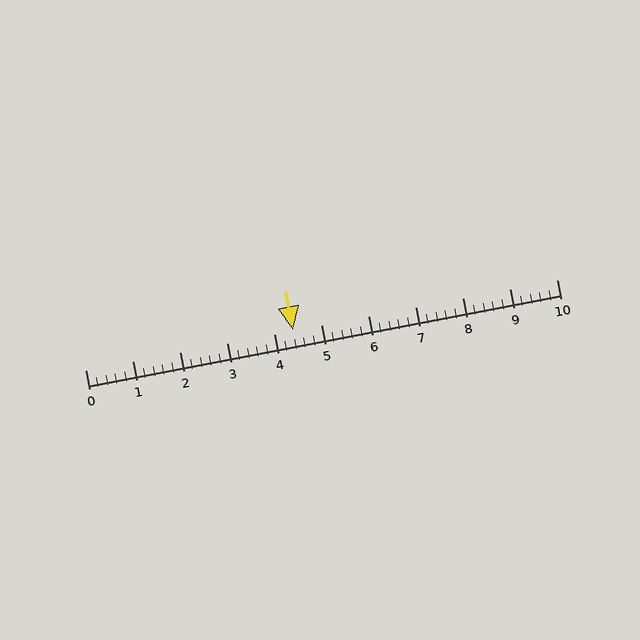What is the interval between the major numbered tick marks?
The major tick marks are spaced 1 units apart.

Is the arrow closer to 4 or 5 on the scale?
The arrow is closer to 4.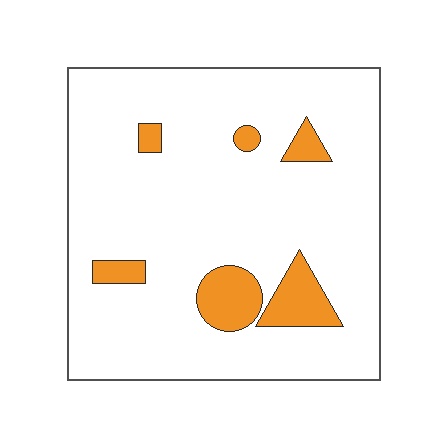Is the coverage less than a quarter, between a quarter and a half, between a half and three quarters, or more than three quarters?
Less than a quarter.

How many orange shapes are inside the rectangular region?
6.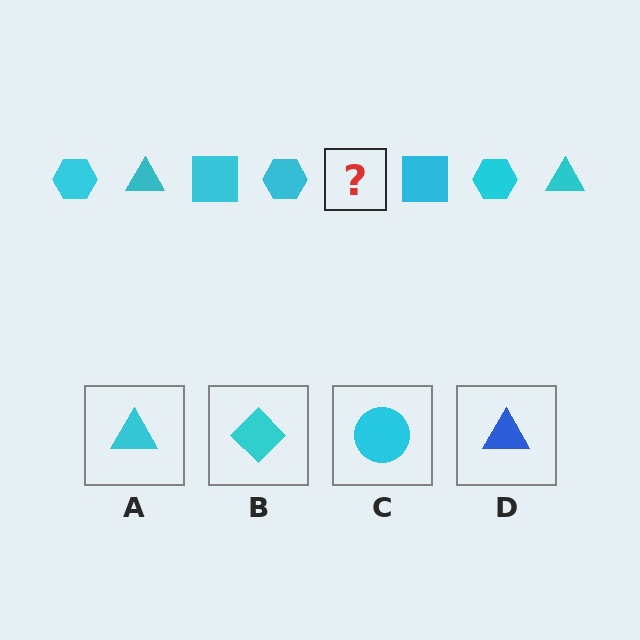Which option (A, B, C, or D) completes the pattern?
A.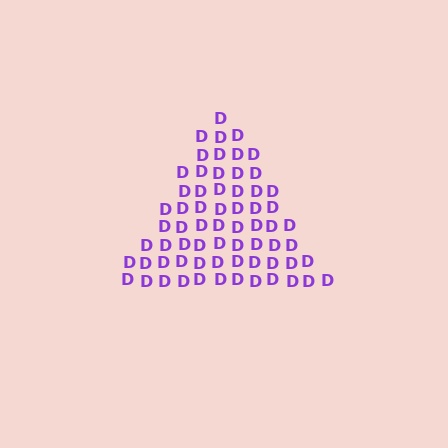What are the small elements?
The small elements are letter D's.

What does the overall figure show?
The overall figure shows a triangle.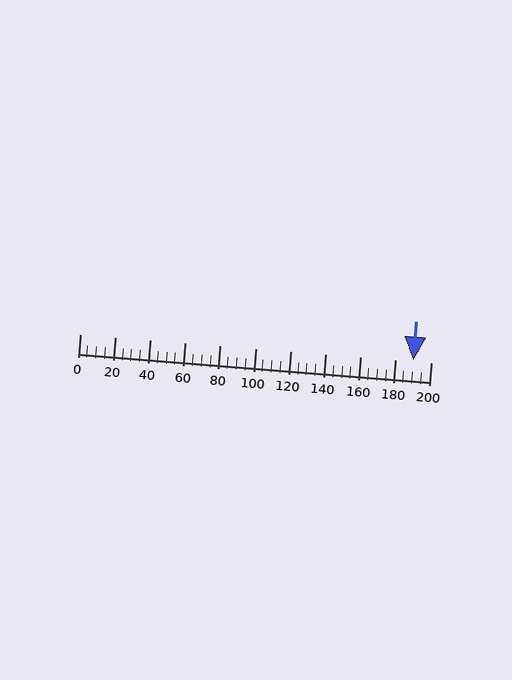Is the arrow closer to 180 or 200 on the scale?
The arrow is closer to 200.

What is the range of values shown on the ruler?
The ruler shows values from 0 to 200.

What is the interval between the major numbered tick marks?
The major tick marks are spaced 20 units apart.